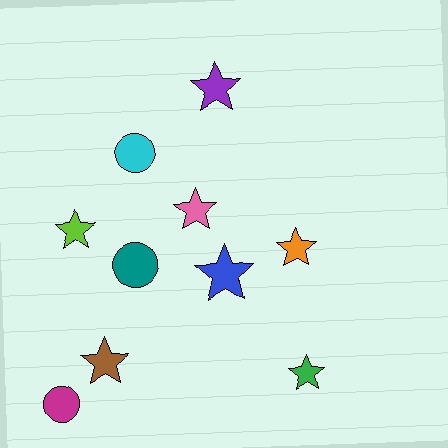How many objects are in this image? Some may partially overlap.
There are 10 objects.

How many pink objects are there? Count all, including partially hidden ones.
There is 1 pink object.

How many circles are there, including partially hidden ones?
There are 3 circles.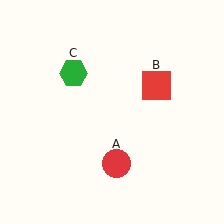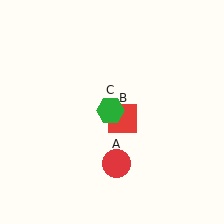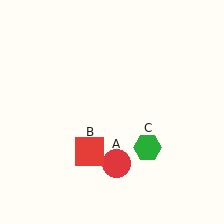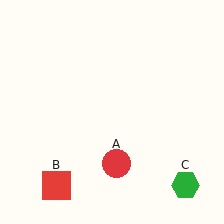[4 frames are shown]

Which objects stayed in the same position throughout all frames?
Red circle (object A) remained stationary.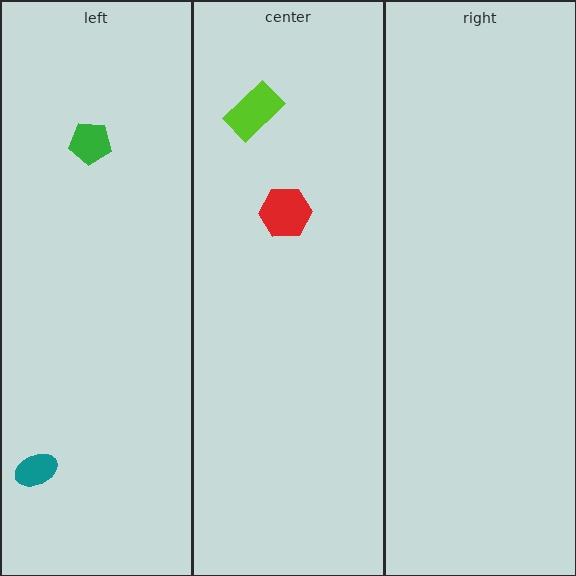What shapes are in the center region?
The lime rectangle, the red hexagon.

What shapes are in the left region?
The teal ellipse, the green pentagon.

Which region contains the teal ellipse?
The left region.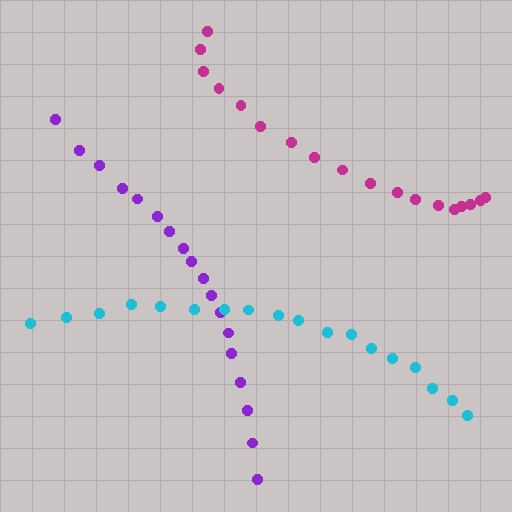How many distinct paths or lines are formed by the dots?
There are 3 distinct paths.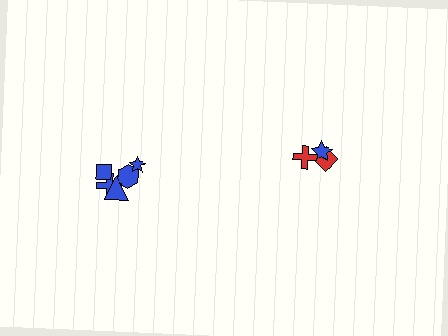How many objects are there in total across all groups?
There are 8 objects.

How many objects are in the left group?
There are 5 objects.